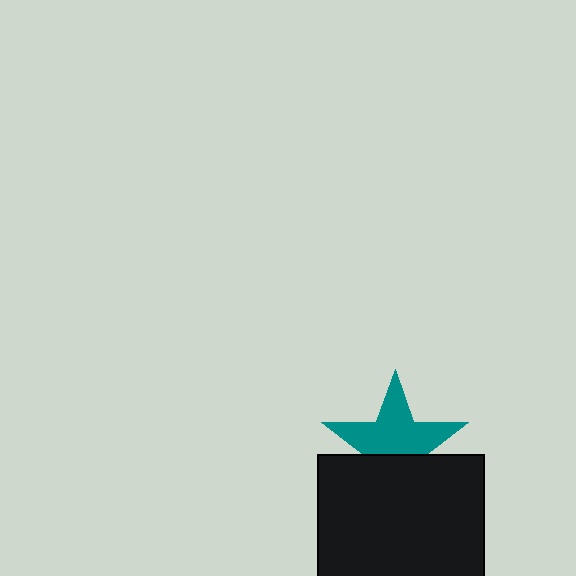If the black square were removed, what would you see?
You would see the complete teal star.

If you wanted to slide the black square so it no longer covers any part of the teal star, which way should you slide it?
Slide it down — that is the most direct way to separate the two shapes.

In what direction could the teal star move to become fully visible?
The teal star could move up. That would shift it out from behind the black square entirely.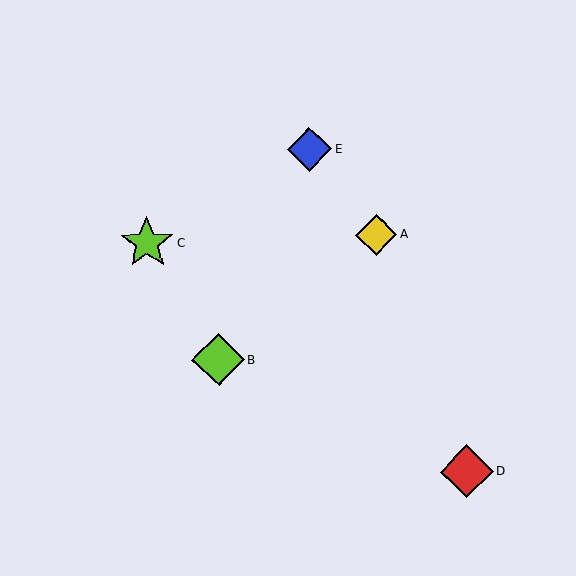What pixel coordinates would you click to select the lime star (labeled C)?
Click at (147, 243) to select the lime star C.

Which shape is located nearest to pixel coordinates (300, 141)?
The blue diamond (labeled E) at (309, 149) is nearest to that location.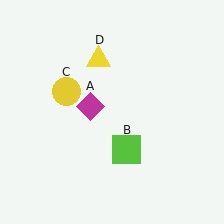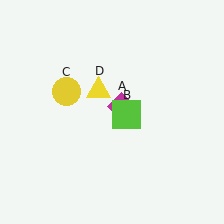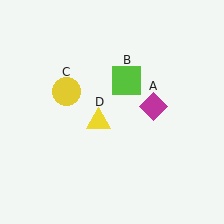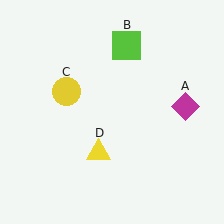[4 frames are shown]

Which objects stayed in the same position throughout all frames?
Yellow circle (object C) remained stationary.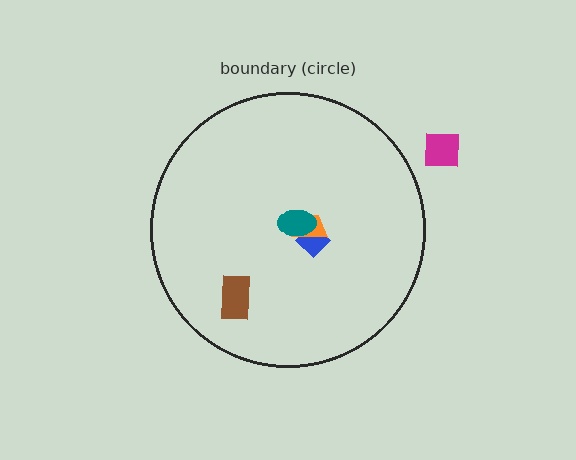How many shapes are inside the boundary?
4 inside, 1 outside.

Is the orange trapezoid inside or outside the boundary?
Inside.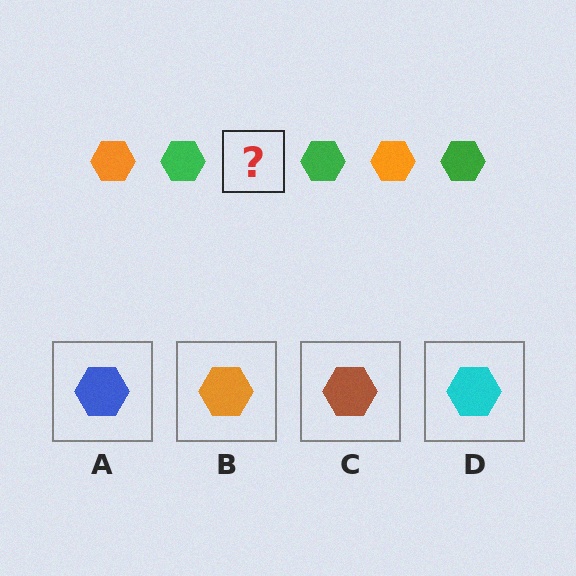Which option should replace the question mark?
Option B.